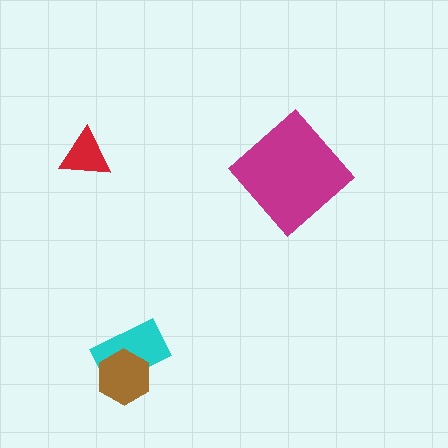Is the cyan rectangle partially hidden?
Yes, it is partially covered by another shape.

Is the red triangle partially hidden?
No, no other shape covers it.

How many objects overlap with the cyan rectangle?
1 object overlaps with the cyan rectangle.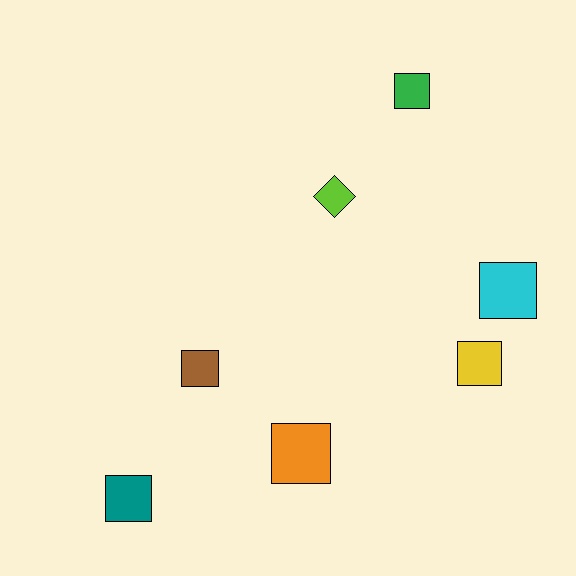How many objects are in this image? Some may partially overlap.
There are 7 objects.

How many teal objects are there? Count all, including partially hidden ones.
There is 1 teal object.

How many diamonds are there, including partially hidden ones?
There is 1 diamond.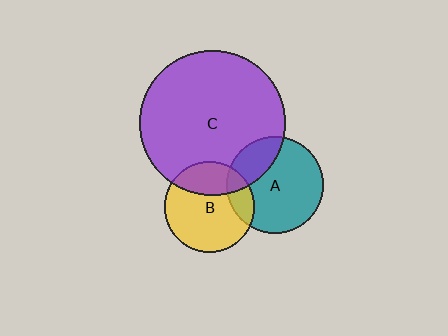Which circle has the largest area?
Circle C (purple).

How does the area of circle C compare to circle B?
Approximately 2.6 times.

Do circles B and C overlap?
Yes.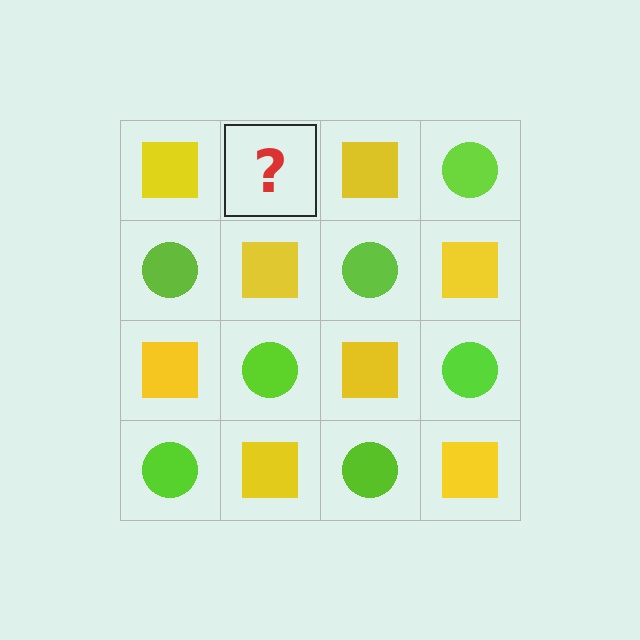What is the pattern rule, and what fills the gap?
The rule is that it alternates yellow square and lime circle in a checkerboard pattern. The gap should be filled with a lime circle.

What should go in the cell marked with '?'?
The missing cell should contain a lime circle.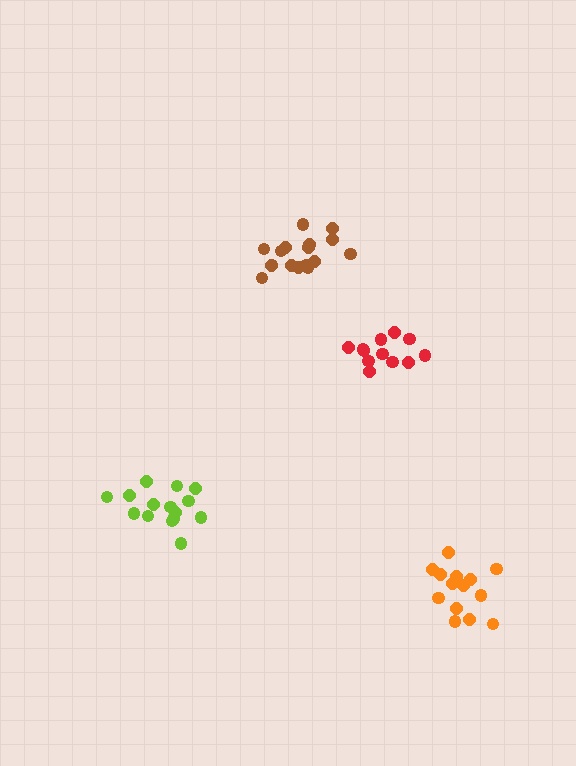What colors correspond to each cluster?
The clusters are colored: brown, orange, red, lime.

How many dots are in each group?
Group 1: 17 dots, Group 2: 14 dots, Group 3: 12 dots, Group 4: 15 dots (58 total).